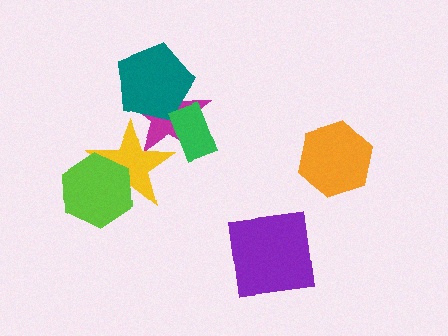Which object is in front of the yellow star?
The lime hexagon is in front of the yellow star.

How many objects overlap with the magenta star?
3 objects overlap with the magenta star.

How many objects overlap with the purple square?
0 objects overlap with the purple square.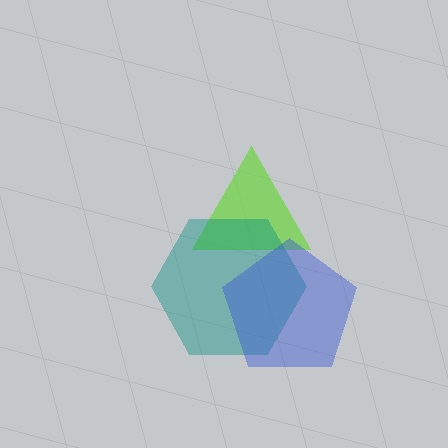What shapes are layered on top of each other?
The layered shapes are: a lime triangle, a teal hexagon, a blue pentagon.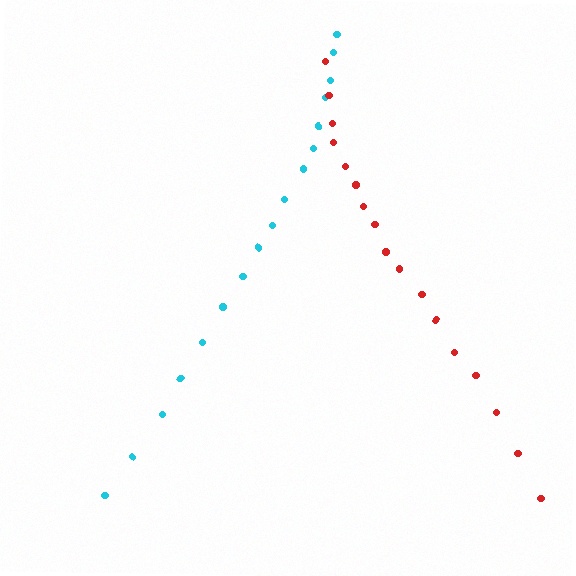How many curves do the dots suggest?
There are 2 distinct paths.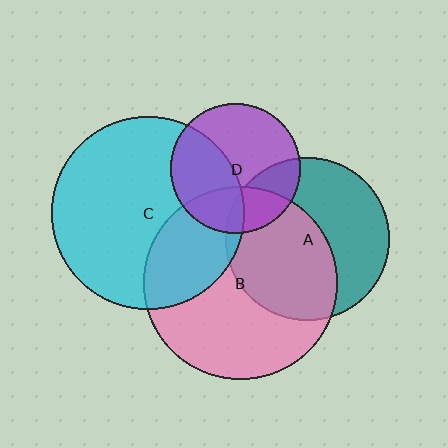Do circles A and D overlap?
Yes.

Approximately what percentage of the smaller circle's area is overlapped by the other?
Approximately 25%.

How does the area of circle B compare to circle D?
Approximately 2.2 times.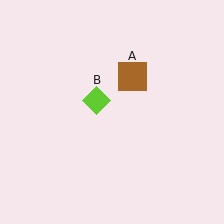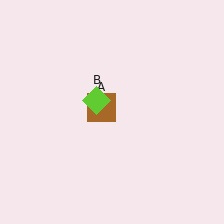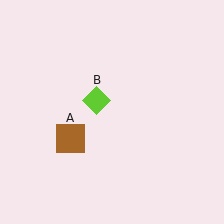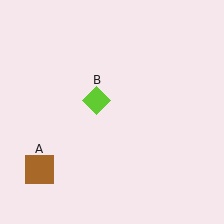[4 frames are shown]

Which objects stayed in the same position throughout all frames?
Lime diamond (object B) remained stationary.